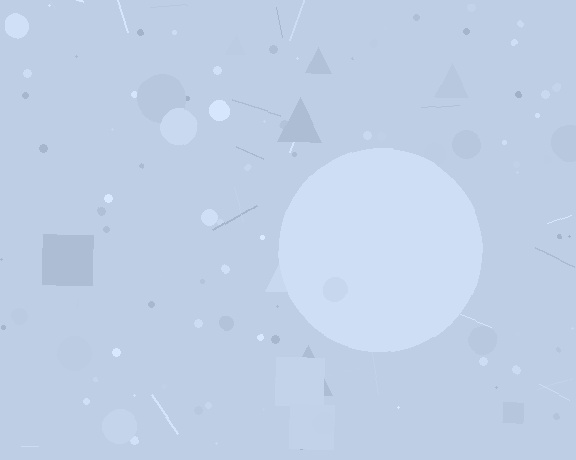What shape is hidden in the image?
A circle is hidden in the image.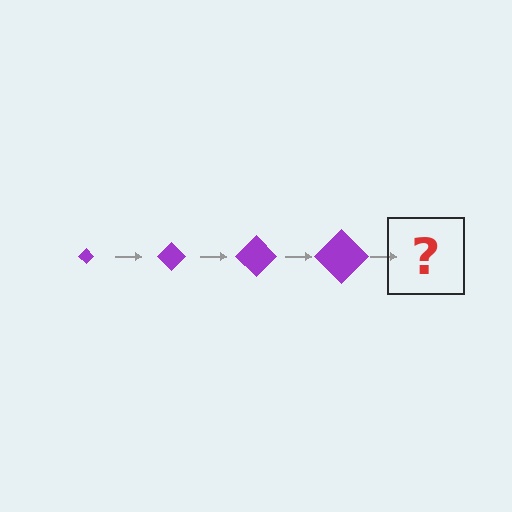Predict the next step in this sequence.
The next step is a purple diamond, larger than the previous one.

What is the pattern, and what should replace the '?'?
The pattern is that the diamond gets progressively larger each step. The '?' should be a purple diamond, larger than the previous one.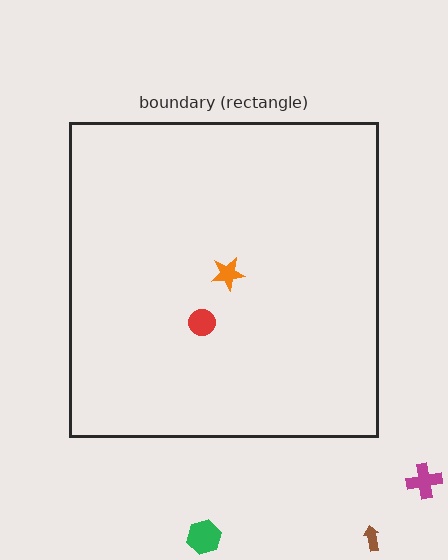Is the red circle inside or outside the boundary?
Inside.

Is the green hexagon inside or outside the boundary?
Outside.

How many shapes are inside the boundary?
2 inside, 3 outside.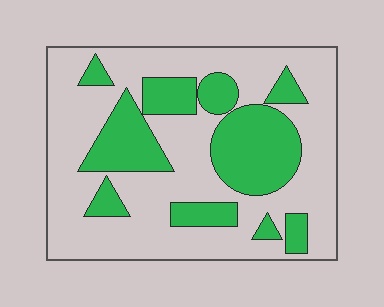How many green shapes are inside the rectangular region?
10.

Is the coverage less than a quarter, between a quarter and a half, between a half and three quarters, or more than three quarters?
Between a quarter and a half.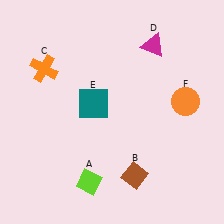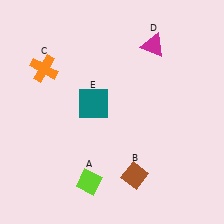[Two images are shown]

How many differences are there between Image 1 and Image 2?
There is 1 difference between the two images.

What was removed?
The orange circle (F) was removed in Image 2.